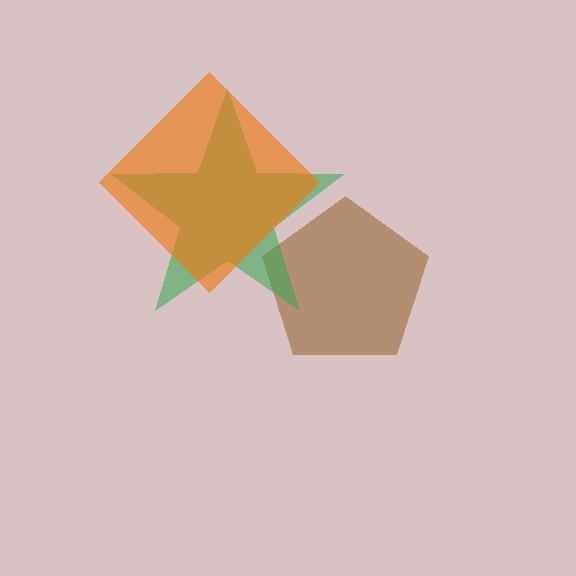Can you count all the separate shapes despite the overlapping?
Yes, there are 3 separate shapes.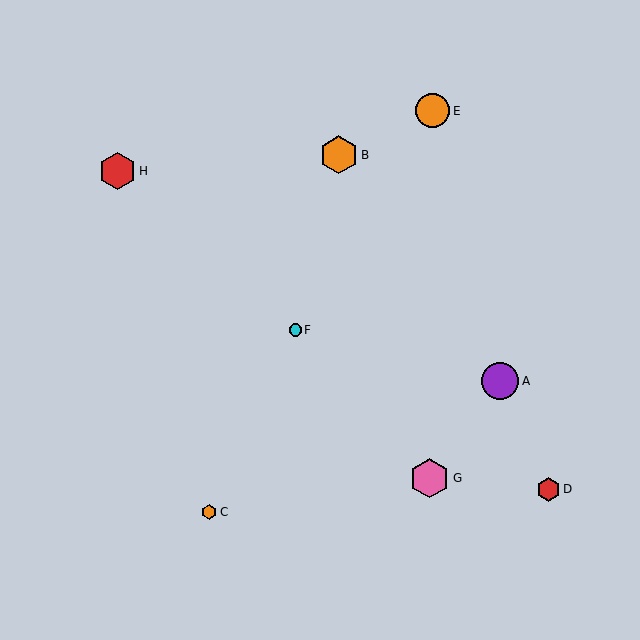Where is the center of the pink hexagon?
The center of the pink hexagon is at (430, 478).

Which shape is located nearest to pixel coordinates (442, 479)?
The pink hexagon (labeled G) at (430, 478) is nearest to that location.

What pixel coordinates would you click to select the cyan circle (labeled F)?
Click at (295, 330) to select the cyan circle F.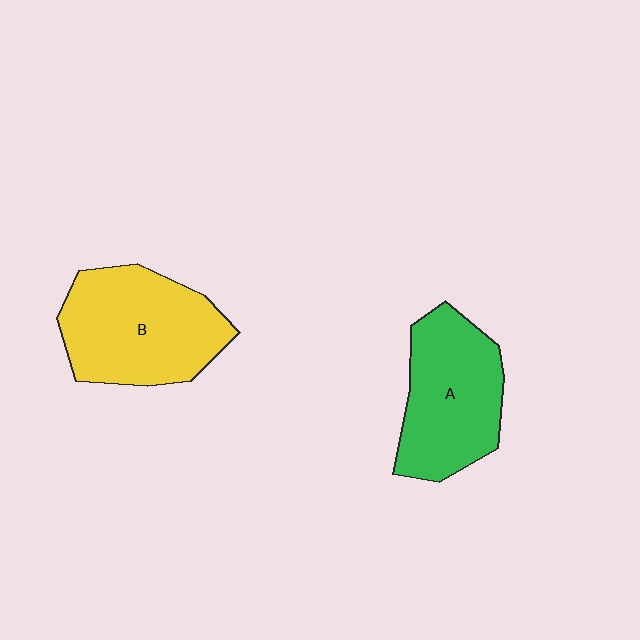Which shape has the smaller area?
Shape A (green).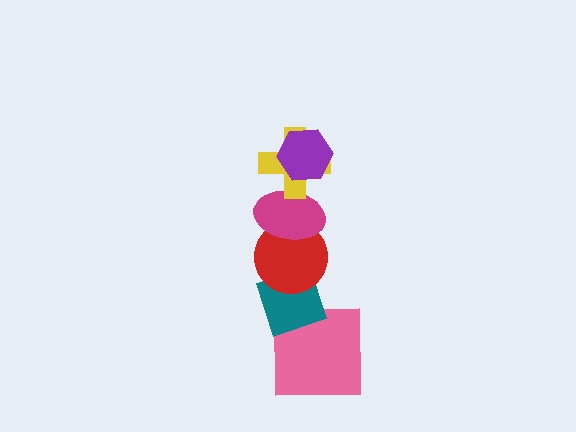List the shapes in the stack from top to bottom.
From top to bottom: the purple hexagon, the yellow cross, the magenta ellipse, the red circle, the teal diamond, the pink square.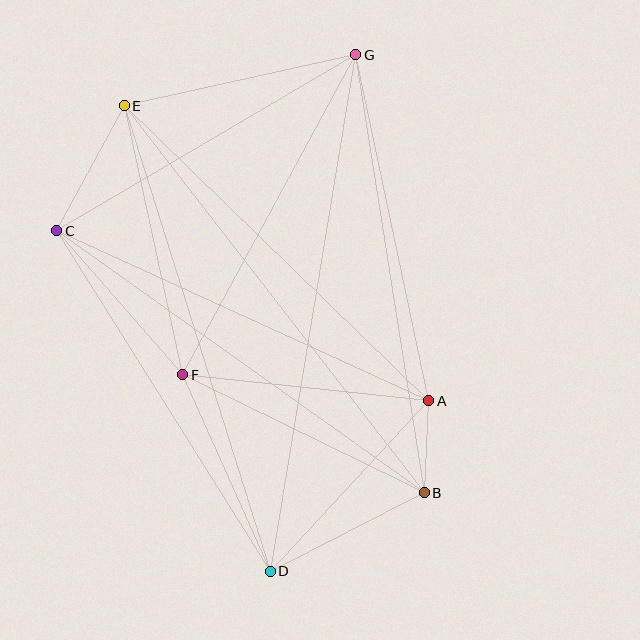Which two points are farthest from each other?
Points D and G are farthest from each other.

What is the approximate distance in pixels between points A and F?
The distance between A and F is approximately 248 pixels.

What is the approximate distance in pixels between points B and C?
The distance between B and C is approximately 452 pixels.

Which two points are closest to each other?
Points A and B are closest to each other.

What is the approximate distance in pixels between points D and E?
The distance between D and E is approximately 488 pixels.